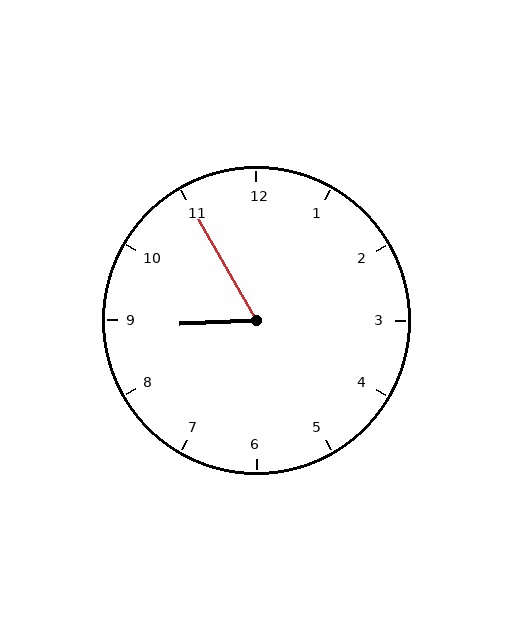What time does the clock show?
8:55.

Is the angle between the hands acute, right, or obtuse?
It is acute.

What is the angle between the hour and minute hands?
Approximately 62 degrees.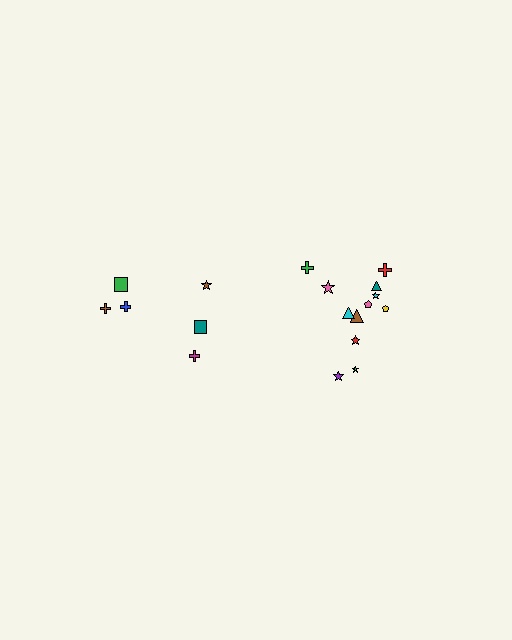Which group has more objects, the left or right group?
The right group.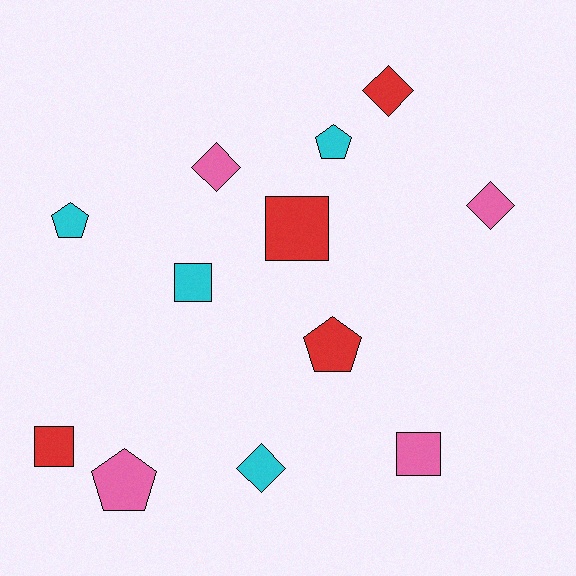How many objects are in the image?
There are 12 objects.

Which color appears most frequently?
Pink, with 4 objects.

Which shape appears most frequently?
Square, with 4 objects.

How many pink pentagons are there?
There is 1 pink pentagon.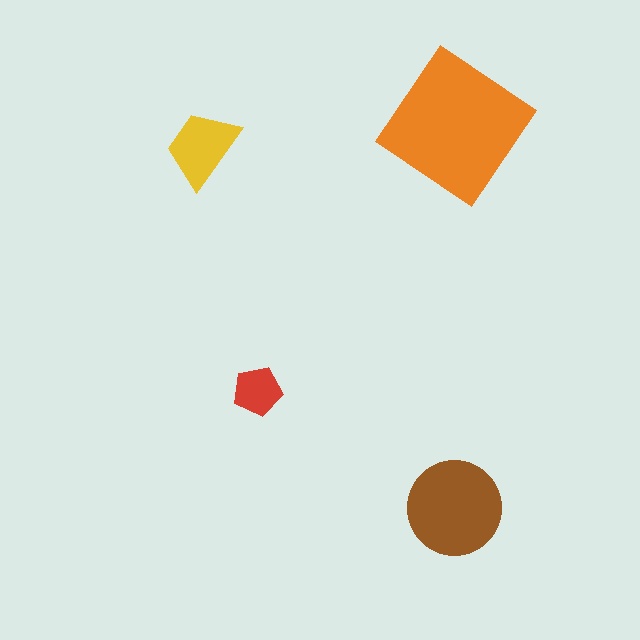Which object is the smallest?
The red pentagon.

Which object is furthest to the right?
The orange diamond is rightmost.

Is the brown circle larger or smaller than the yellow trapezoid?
Larger.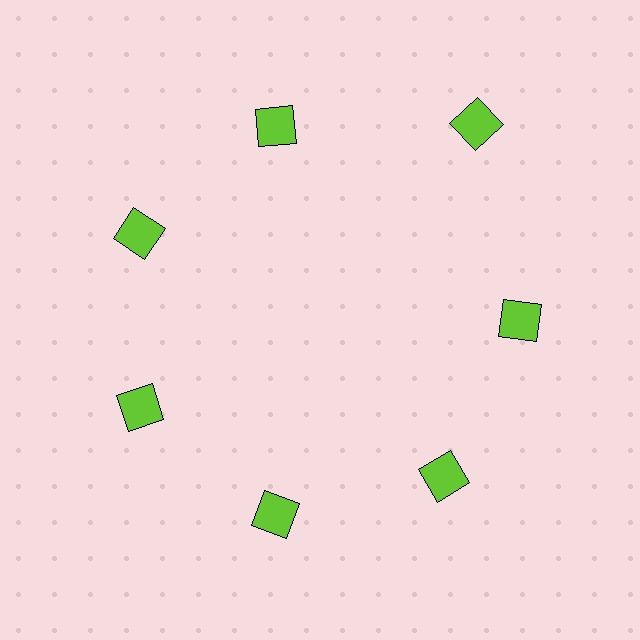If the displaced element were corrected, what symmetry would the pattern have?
It would have 7-fold rotational symmetry — the pattern would map onto itself every 51 degrees.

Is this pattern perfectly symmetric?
No. The 7 lime squares are arranged in a ring, but one element near the 1 o'clock position is pushed outward from the center, breaking the 7-fold rotational symmetry.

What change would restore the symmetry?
The symmetry would be restored by moving it inward, back onto the ring so that all 7 squares sit at equal angles and equal distance from the center.